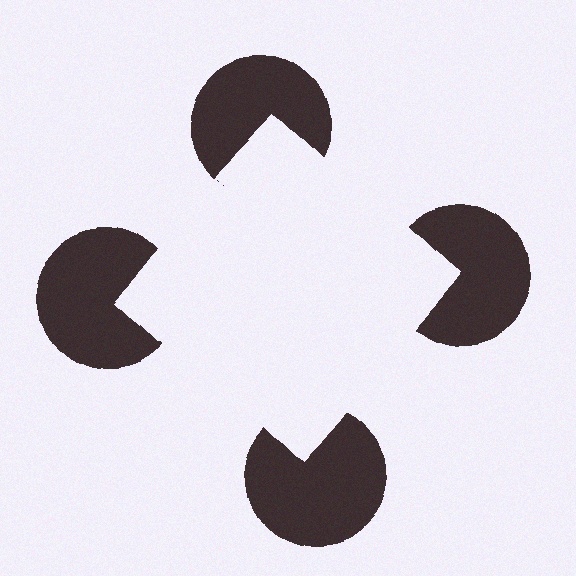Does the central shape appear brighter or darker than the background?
It typically appears slightly brighter than the background, even though no actual brightness change is drawn.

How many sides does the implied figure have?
4 sides.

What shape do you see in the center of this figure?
An illusory square — its edges are inferred from the aligned wedge cuts in the pac-man discs, not physically drawn.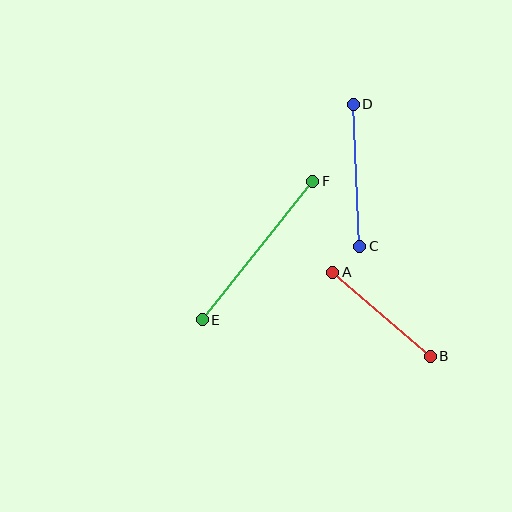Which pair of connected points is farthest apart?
Points E and F are farthest apart.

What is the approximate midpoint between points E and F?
The midpoint is at approximately (257, 251) pixels.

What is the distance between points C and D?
The distance is approximately 142 pixels.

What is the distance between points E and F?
The distance is approximately 177 pixels.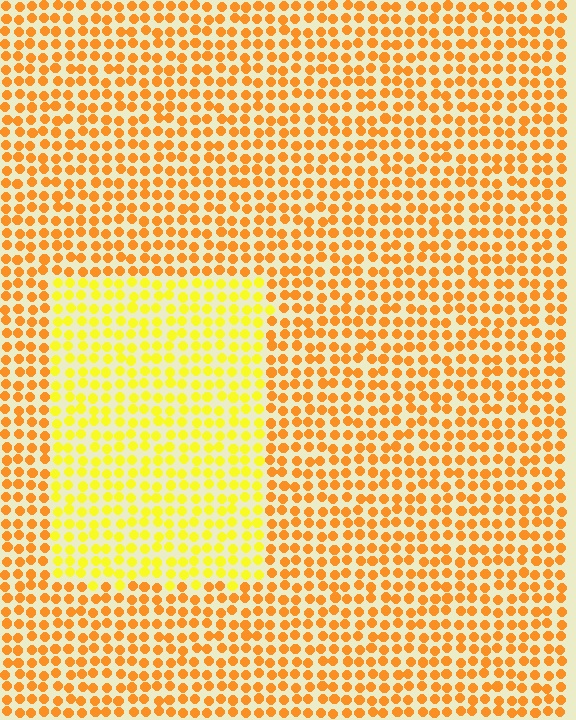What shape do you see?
I see a rectangle.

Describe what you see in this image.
The image is filled with small orange elements in a uniform arrangement. A rectangle-shaped region is visible where the elements are tinted to a slightly different hue, forming a subtle color boundary.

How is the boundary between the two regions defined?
The boundary is defined purely by a slight shift in hue (about 30 degrees). Spacing, size, and orientation are identical on both sides.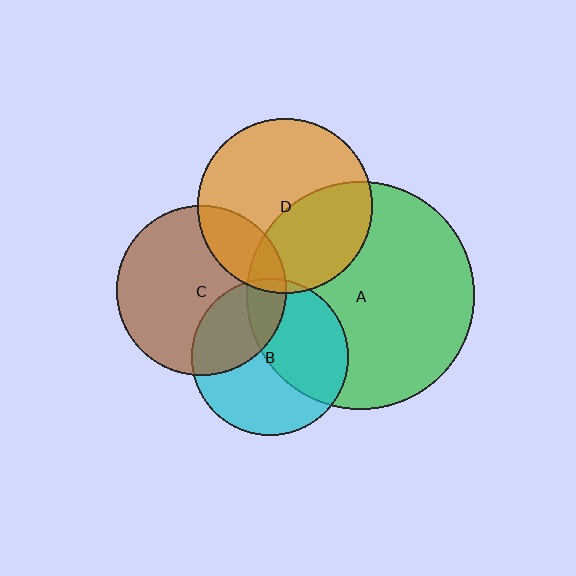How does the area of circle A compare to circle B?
Approximately 2.1 times.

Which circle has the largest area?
Circle A (green).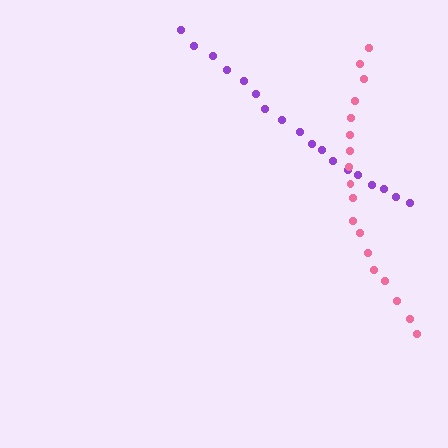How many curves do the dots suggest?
There are 2 distinct paths.